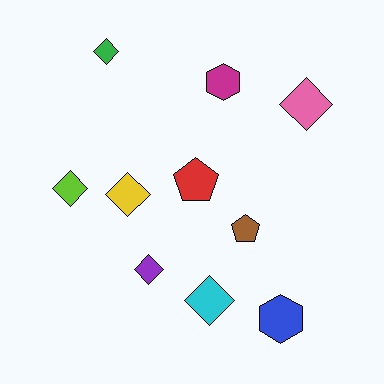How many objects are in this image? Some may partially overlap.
There are 10 objects.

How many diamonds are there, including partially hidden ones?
There are 6 diamonds.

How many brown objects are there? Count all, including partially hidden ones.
There is 1 brown object.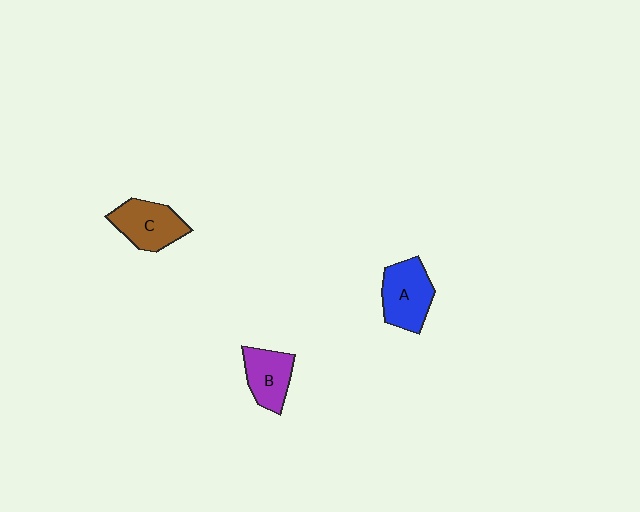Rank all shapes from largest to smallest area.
From largest to smallest: A (blue), C (brown), B (purple).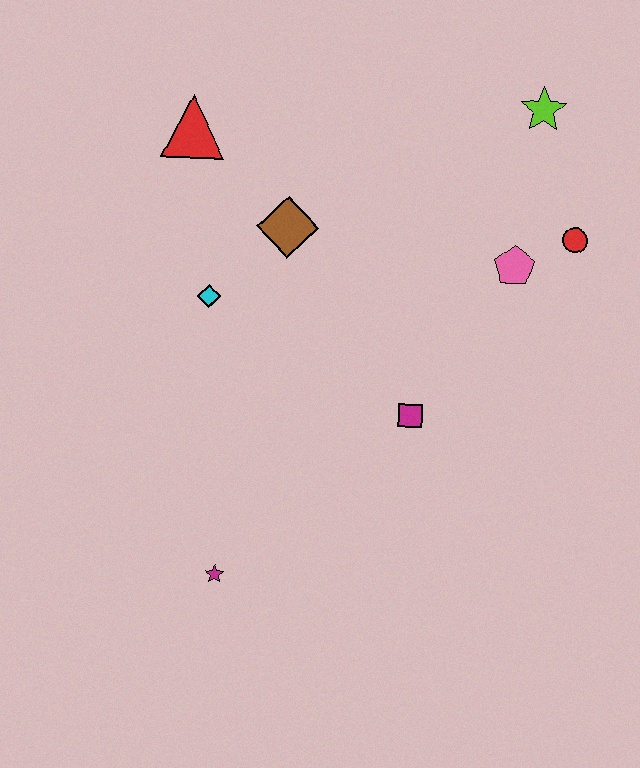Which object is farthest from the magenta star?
The lime star is farthest from the magenta star.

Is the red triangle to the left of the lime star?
Yes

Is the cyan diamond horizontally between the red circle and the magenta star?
No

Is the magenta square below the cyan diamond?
Yes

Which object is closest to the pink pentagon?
The red circle is closest to the pink pentagon.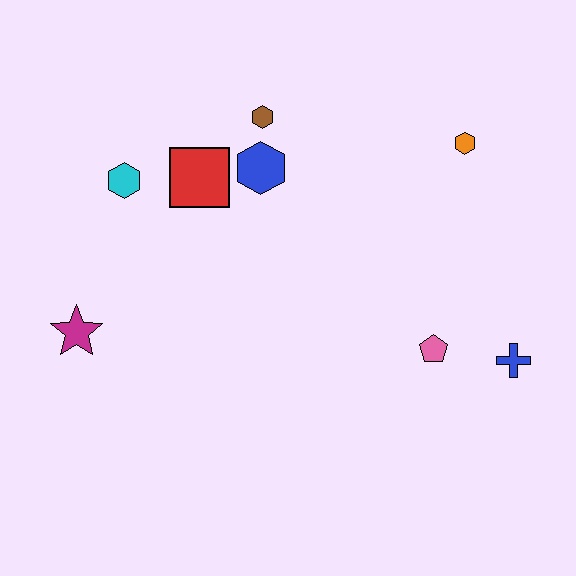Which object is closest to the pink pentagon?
The blue cross is closest to the pink pentagon.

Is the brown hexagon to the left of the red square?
No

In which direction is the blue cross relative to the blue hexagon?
The blue cross is to the right of the blue hexagon.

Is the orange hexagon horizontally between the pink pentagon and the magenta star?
No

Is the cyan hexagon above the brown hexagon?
No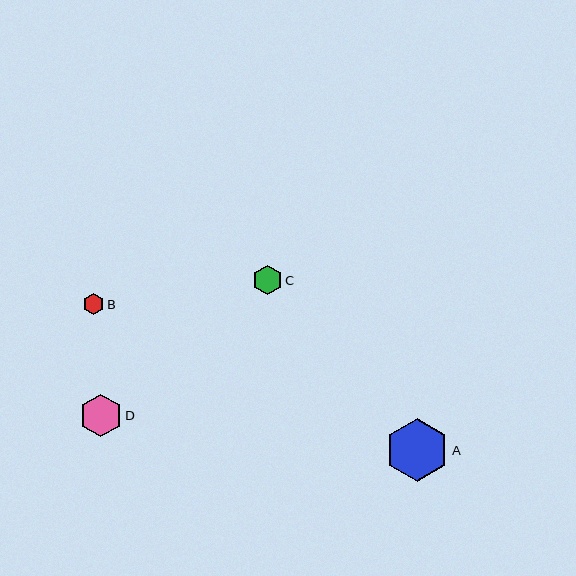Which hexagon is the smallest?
Hexagon B is the smallest with a size of approximately 21 pixels.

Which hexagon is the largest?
Hexagon A is the largest with a size of approximately 64 pixels.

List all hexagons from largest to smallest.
From largest to smallest: A, D, C, B.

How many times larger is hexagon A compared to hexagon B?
Hexagon A is approximately 3.0 times the size of hexagon B.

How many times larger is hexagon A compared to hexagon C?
Hexagon A is approximately 2.2 times the size of hexagon C.